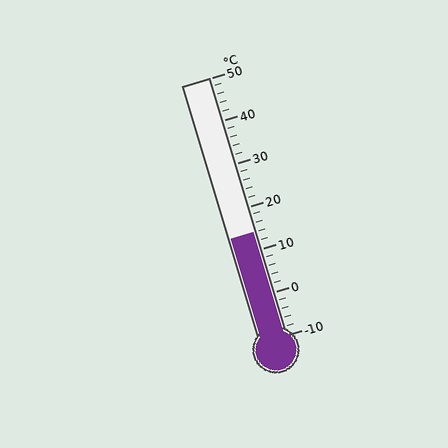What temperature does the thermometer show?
The thermometer shows approximately 14°C.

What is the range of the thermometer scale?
The thermometer scale ranges from -10°C to 50°C.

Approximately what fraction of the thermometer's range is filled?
The thermometer is filled to approximately 40% of its range.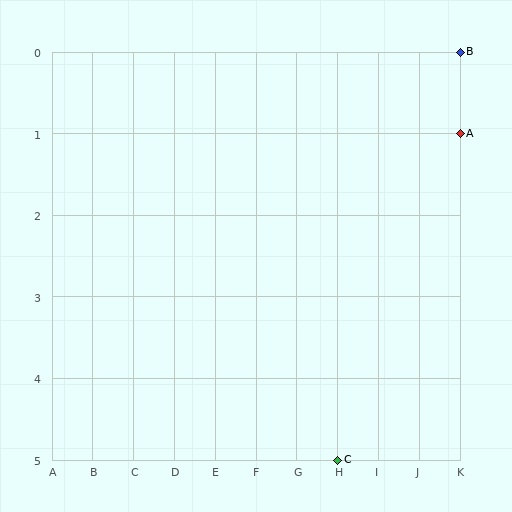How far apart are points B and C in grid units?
Points B and C are 3 columns and 5 rows apart (about 5.8 grid units diagonally).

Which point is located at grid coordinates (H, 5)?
Point C is at (H, 5).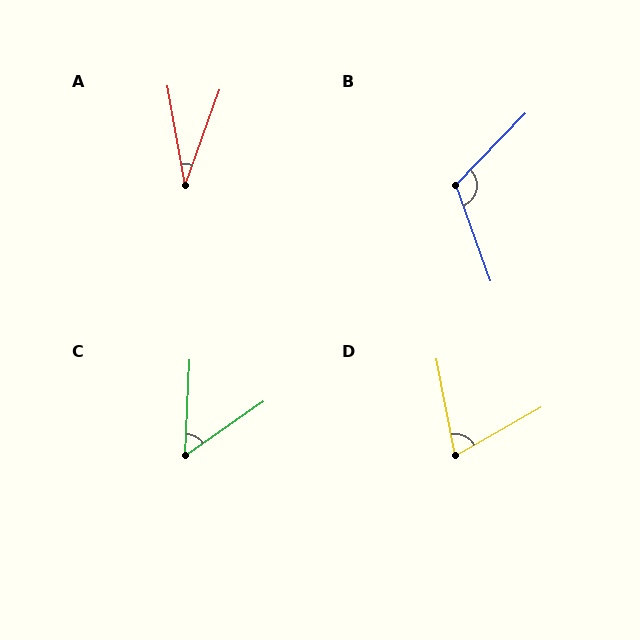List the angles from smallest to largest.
A (30°), C (53°), D (71°), B (116°).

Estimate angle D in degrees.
Approximately 71 degrees.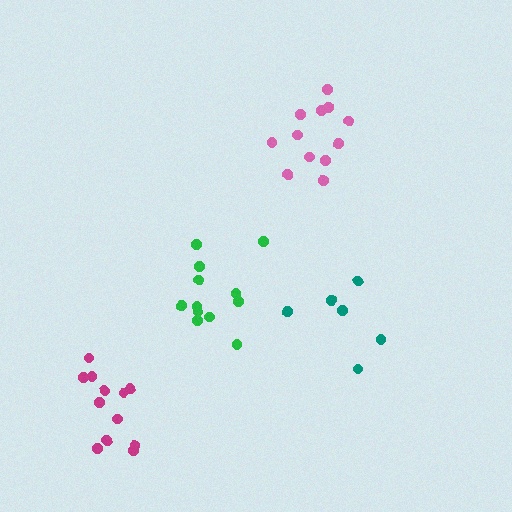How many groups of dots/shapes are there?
There are 4 groups.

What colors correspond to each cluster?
The clusters are colored: teal, green, pink, magenta.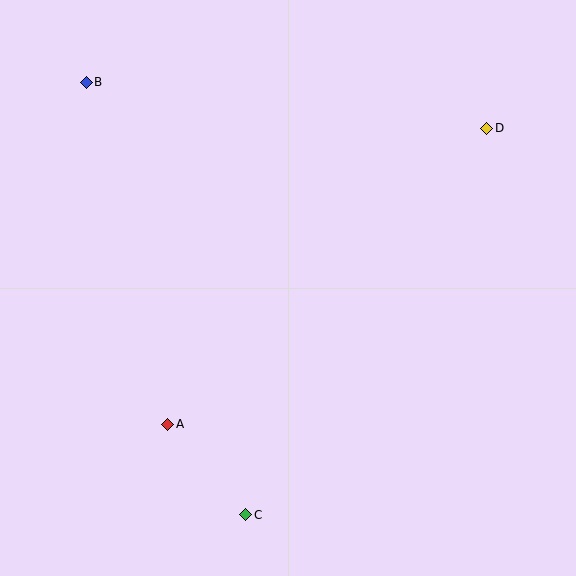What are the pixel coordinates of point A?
Point A is at (168, 424).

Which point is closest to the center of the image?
Point A at (168, 424) is closest to the center.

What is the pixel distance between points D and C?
The distance between D and C is 455 pixels.